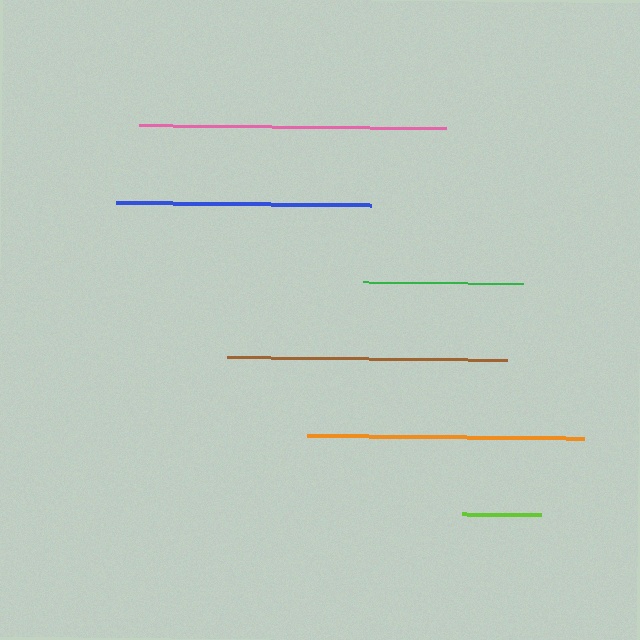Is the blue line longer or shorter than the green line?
The blue line is longer than the green line.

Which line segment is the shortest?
The lime line is the shortest at approximately 79 pixels.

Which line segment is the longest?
The pink line is the longest at approximately 306 pixels.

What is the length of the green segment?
The green segment is approximately 160 pixels long.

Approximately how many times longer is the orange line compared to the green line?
The orange line is approximately 1.7 times the length of the green line.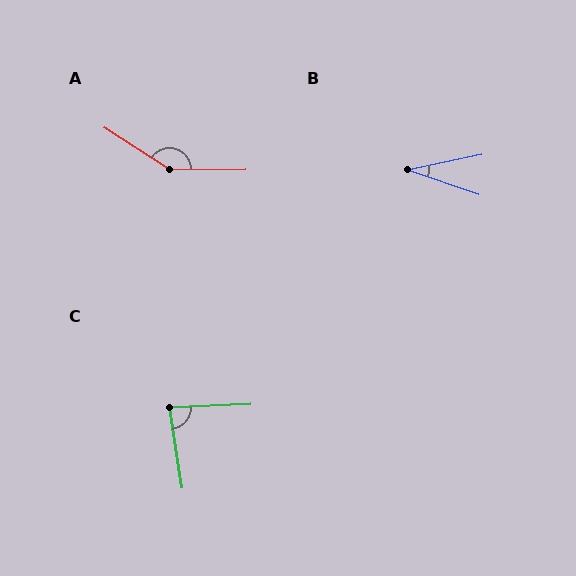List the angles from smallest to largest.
B (31°), C (84°), A (147°).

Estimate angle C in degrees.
Approximately 84 degrees.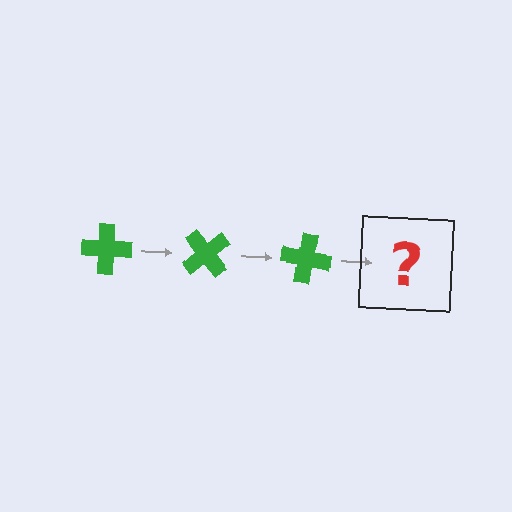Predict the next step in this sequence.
The next step is a green cross rotated 150 degrees.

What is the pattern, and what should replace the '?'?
The pattern is that the cross rotates 50 degrees each step. The '?' should be a green cross rotated 150 degrees.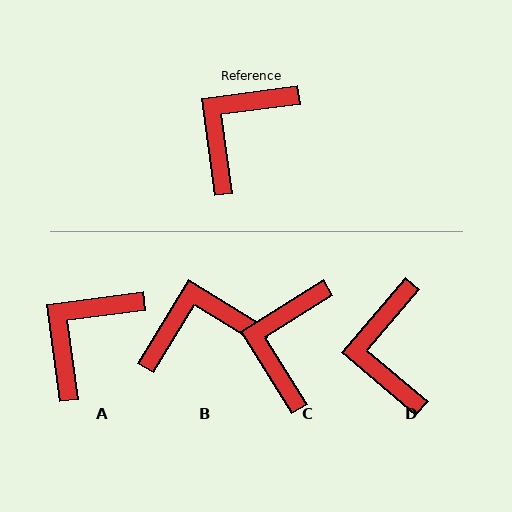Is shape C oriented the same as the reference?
No, it is off by about 24 degrees.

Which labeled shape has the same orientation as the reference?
A.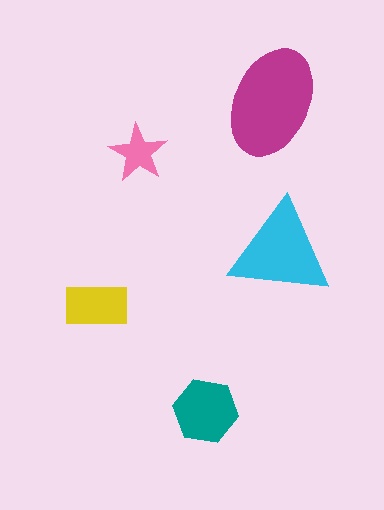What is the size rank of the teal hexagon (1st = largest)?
3rd.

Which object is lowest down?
The teal hexagon is bottommost.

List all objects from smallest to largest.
The pink star, the yellow rectangle, the teal hexagon, the cyan triangle, the magenta ellipse.